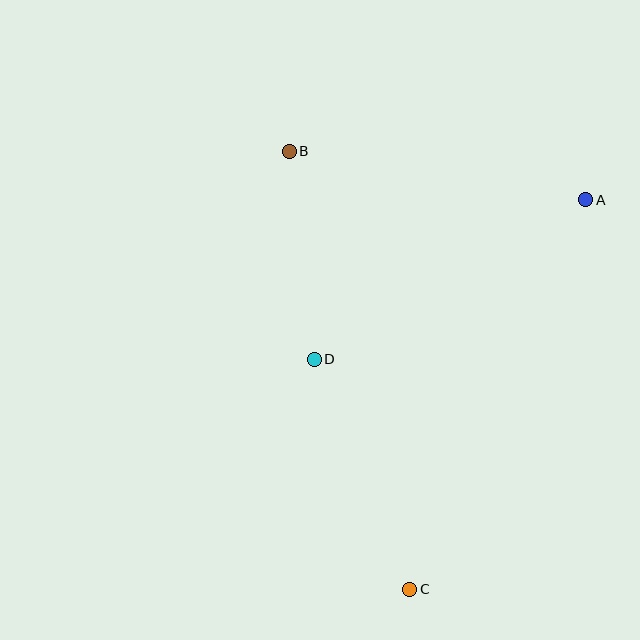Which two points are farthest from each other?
Points B and C are farthest from each other.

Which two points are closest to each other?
Points B and D are closest to each other.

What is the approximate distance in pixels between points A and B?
The distance between A and B is approximately 300 pixels.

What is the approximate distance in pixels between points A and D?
The distance between A and D is approximately 315 pixels.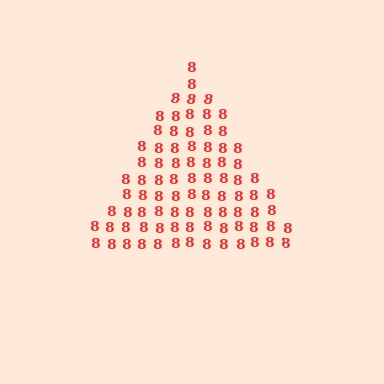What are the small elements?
The small elements are digit 8's.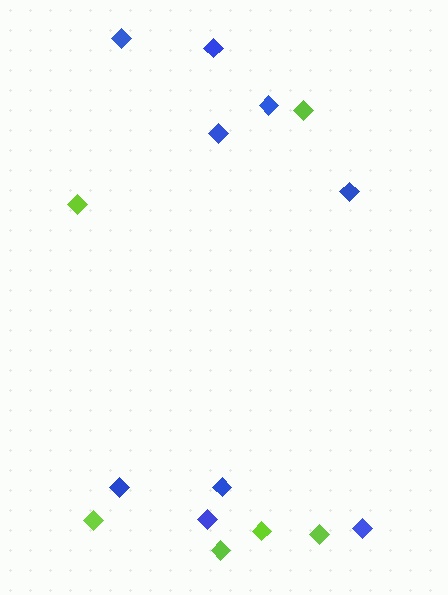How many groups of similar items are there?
There are 2 groups: one group of blue diamonds (9) and one group of lime diamonds (6).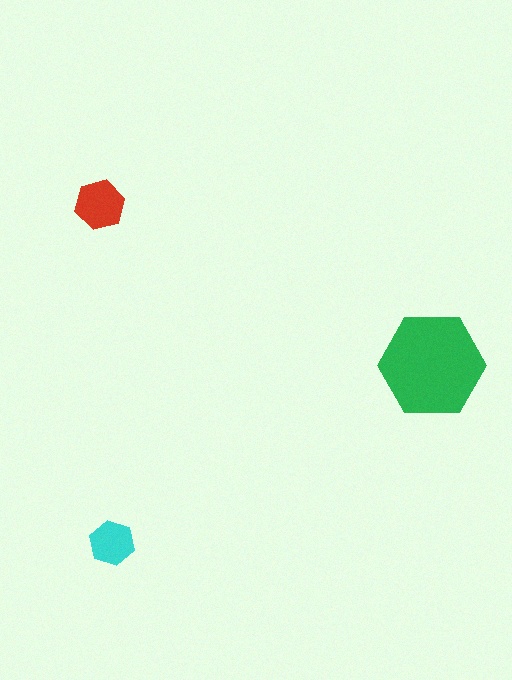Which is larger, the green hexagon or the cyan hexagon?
The green one.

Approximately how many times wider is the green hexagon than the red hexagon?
About 2 times wider.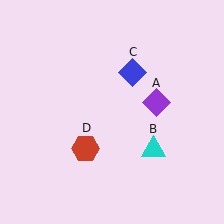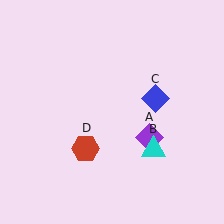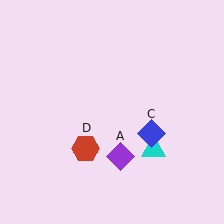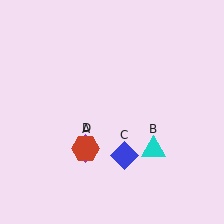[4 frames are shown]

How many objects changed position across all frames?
2 objects changed position: purple diamond (object A), blue diamond (object C).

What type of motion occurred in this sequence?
The purple diamond (object A), blue diamond (object C) rotated clockwise around the center of the scene.